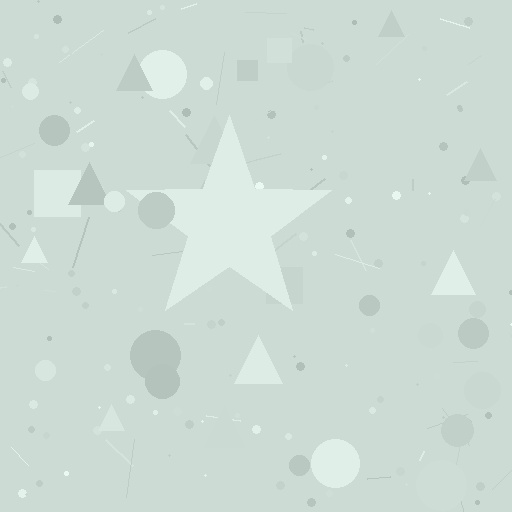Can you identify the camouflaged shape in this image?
The camouflaged shape is a star.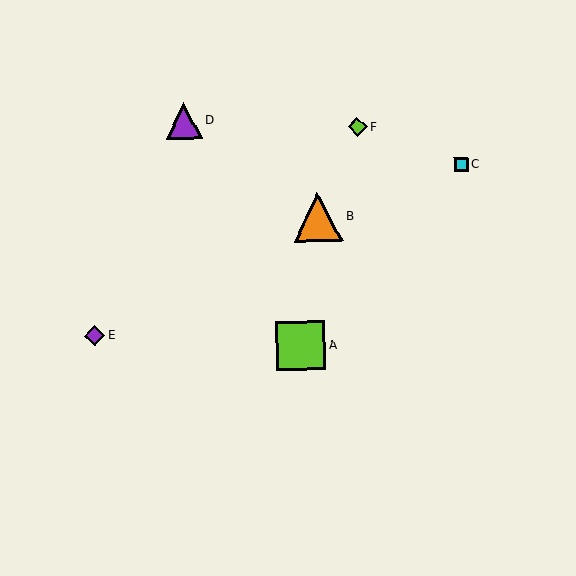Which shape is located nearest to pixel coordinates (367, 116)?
The lime diamond (labeled F) at (357, 127) is nearest to that location.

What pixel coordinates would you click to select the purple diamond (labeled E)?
Click at (95, 336) to select the purple diamond E.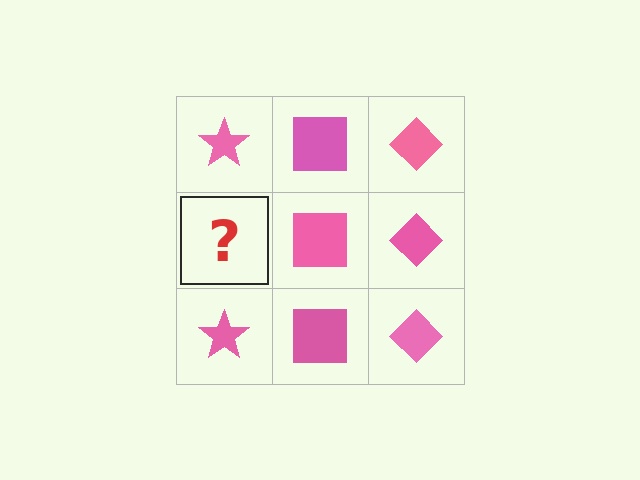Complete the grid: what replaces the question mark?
The question mark should be replaced with a pink star.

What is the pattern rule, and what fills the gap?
The rule is that each column has a consistent shape. The gap should be filled with a pink star.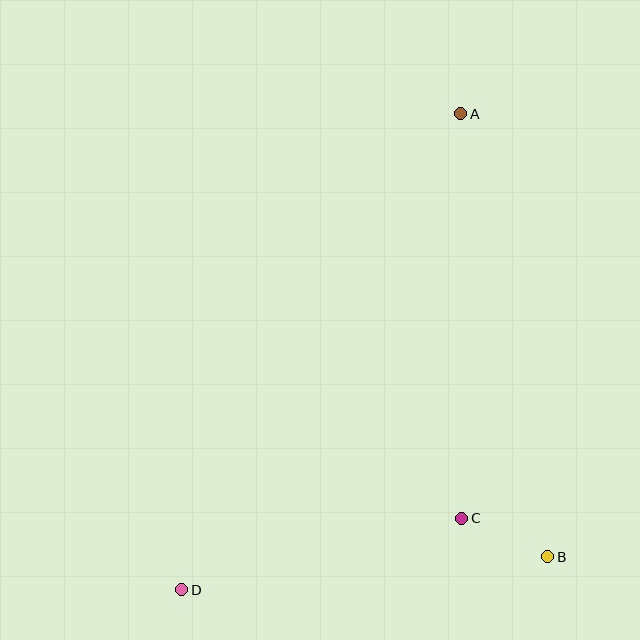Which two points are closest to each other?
Points B and C are closest to each other.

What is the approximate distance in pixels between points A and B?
The distance between A and B is approximately 451 pixels.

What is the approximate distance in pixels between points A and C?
The distance between A and C is approximately 404 pixels.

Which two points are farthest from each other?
Points A and D are farthest from each other.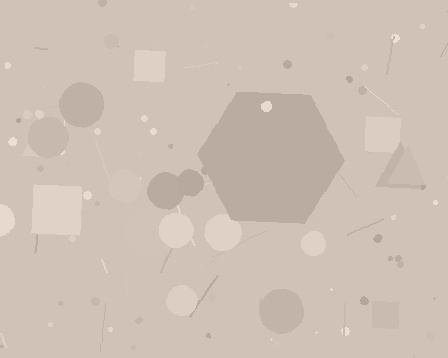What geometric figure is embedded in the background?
A hexagon is embedded in the background.